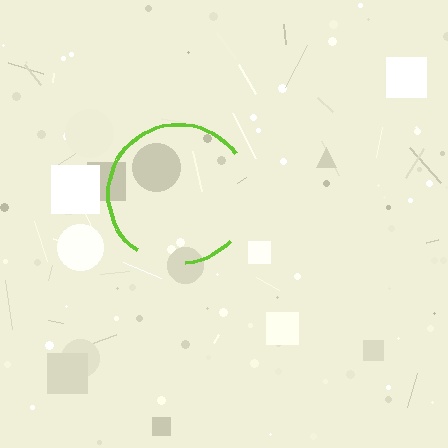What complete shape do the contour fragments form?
The contour fragments form a circle.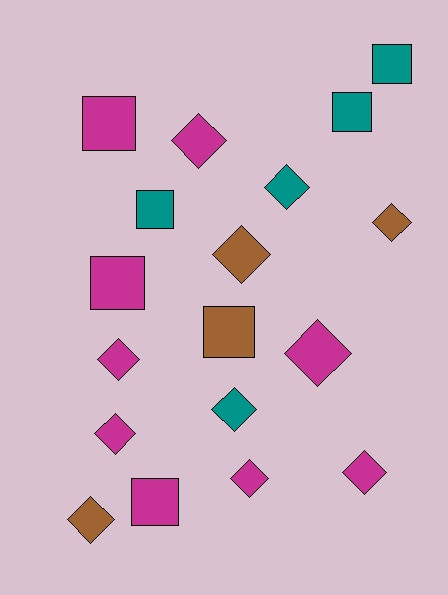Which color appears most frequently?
Magenta, with 9 objects.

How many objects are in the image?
There are 18 objects.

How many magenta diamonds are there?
There are 6 magenta diamonds.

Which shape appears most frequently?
Diamond, with 11 objects.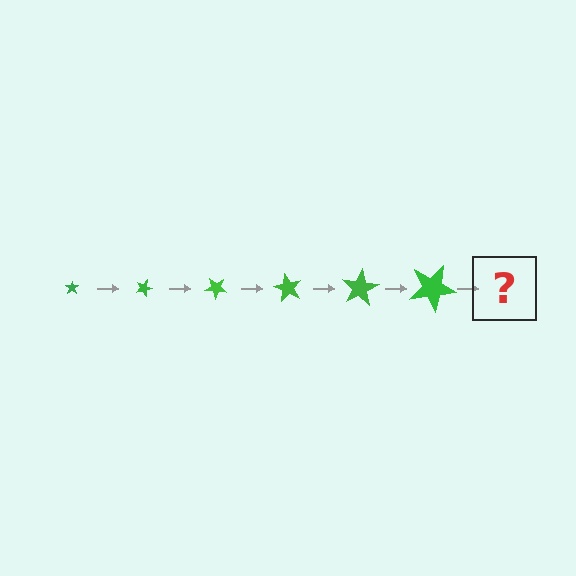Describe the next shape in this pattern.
It should be a star, larger than the previous one and rotated 120 degrees from the start.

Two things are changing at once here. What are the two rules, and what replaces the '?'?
The two rules are that the star grows larger each step and it rotates 20 degrees each step. The '?' should be a star, larger than the previous one and rotated 120 degrees from the start.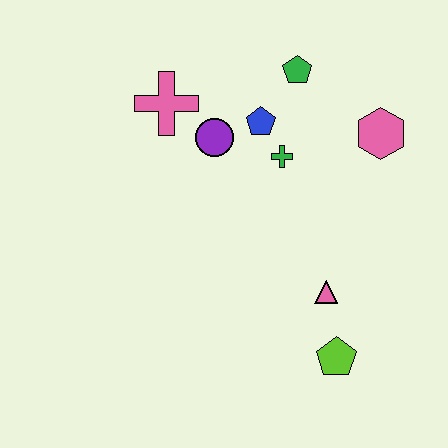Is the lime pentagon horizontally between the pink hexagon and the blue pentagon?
Yes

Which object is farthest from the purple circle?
The lime pentagon is farthest from the purple circle.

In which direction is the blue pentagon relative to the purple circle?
The blue pentagon is to the right of the purple circle.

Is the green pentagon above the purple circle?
Yes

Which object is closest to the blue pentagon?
The green cross is closest to the blue pentagon.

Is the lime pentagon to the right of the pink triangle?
Yes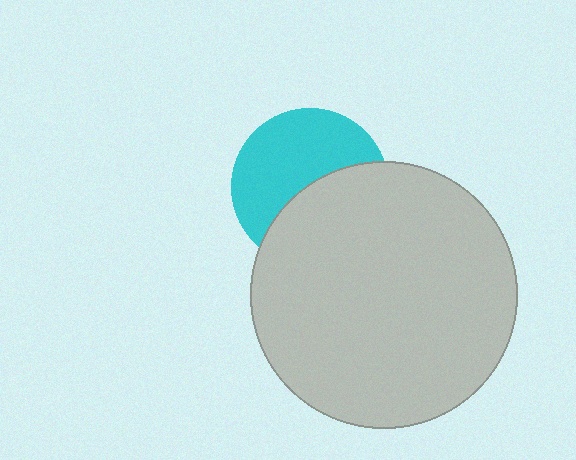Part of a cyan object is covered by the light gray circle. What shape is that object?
It is a circle.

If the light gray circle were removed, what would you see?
You would see the complete cyan circle.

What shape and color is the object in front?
The object in front is a light gray circle.